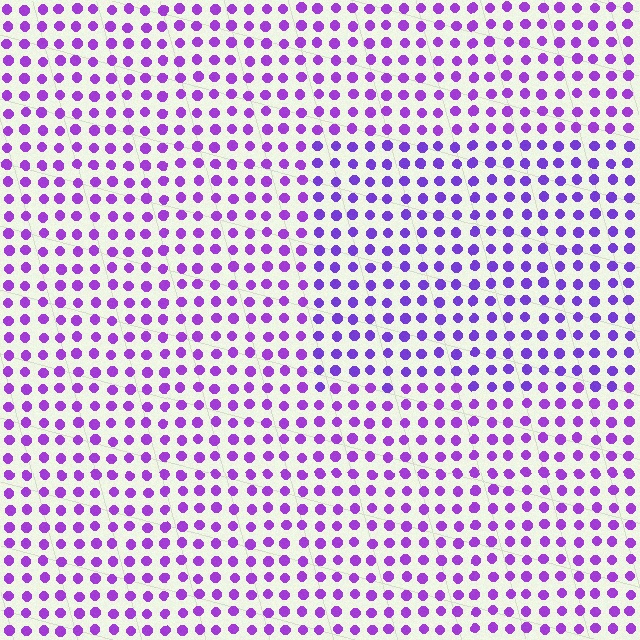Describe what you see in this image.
The image is filled with small purple elements in a uniform arrangement. A rectangle-shaped region is visible where the elements are tinted to a slightly different hue, forming a subtle color boundary.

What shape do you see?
I see a rectangle.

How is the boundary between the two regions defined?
The boundary is defined purely by a slight shift in hue (about 18 degrees). Spacing, size, and orientation are identical on both sides.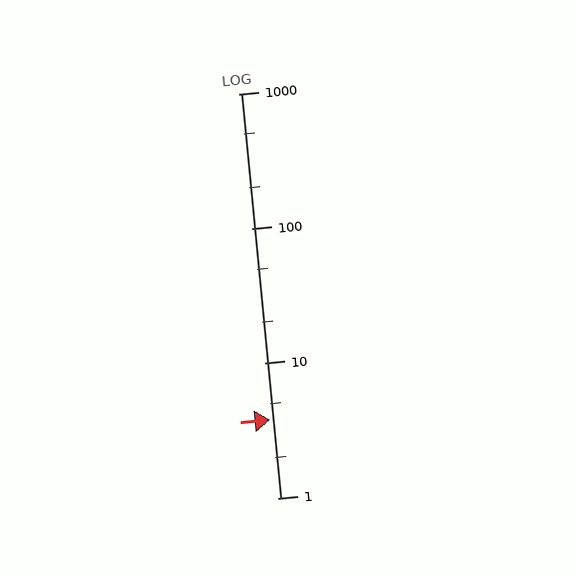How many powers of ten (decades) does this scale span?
The scale spans 3 decades, from 1 to 1000.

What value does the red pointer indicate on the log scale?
The pointer indicates approximately 3.8.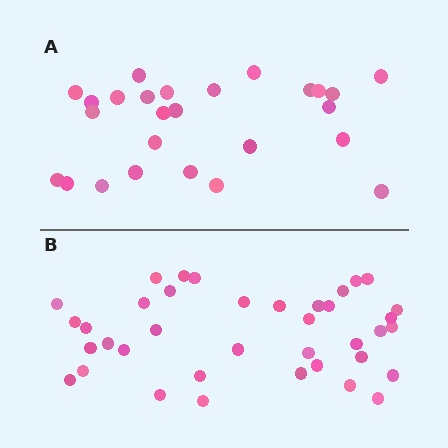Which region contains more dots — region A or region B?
Region B (the bottom region) has more dots.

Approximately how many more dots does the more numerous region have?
Region B has roughly 12 or so more dots than region A.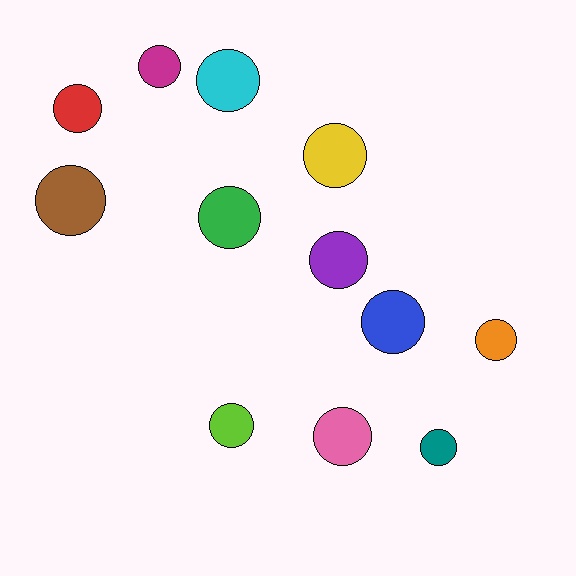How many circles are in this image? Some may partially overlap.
There are 12 circles.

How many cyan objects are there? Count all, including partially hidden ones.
There is 1 cyan object.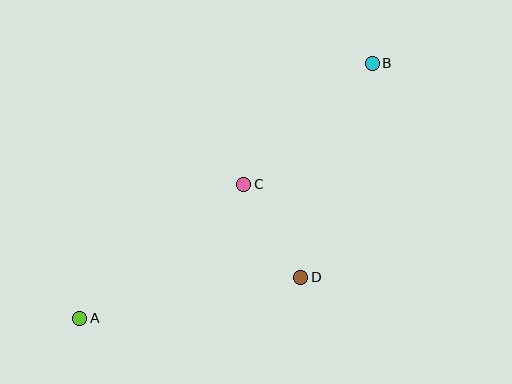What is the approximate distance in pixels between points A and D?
The distance between A and D is approximately 224 pixels.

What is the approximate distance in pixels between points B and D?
The distance between B and D is approximately 226 pixels.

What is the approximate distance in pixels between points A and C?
The distance between A and C is approximately 212 pixels.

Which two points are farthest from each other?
Points A and B are farthest from each other.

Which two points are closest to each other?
Points C and D are closest to each other.